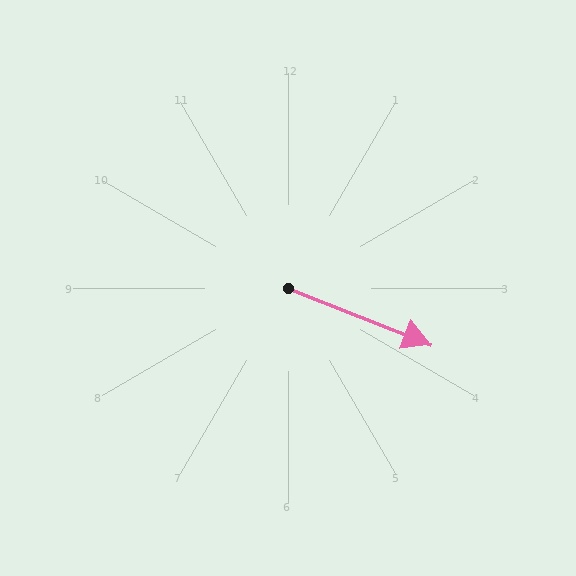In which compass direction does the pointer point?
East.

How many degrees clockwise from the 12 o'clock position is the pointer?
Approximately 111 degrees.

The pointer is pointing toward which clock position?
Roughly 4 o'clock.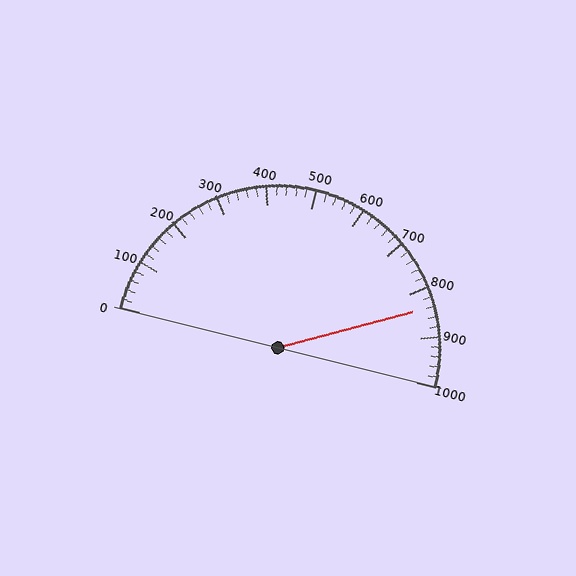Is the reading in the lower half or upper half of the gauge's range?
The reading is in the upper half of the range (0 to 1000).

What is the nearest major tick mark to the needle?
The nearest major tick mark is 800.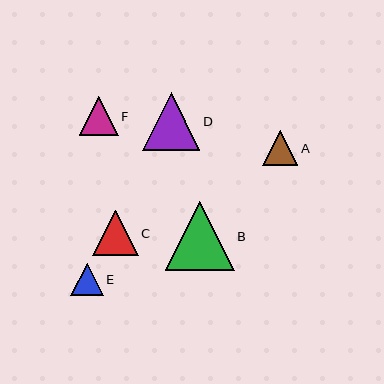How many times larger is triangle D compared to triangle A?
Triangle D is approximately 1.6 times the size of triangle A.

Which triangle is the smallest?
Triangle E is the smallest with a size of approximately 32 pixels.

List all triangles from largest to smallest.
From largest to smallest: B, D, C, F, A, E.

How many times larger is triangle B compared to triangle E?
Triangle B is approximately 2.1 times the size of triangle E.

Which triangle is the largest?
Triangle B is the largest with a size of approximately 69 pixels.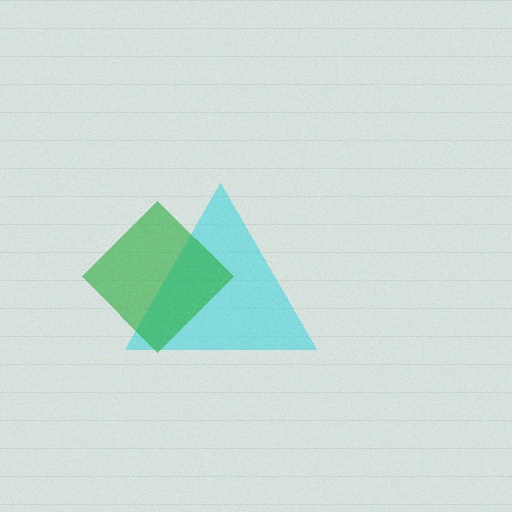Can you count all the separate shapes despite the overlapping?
Yes, there are 2 separate shapes.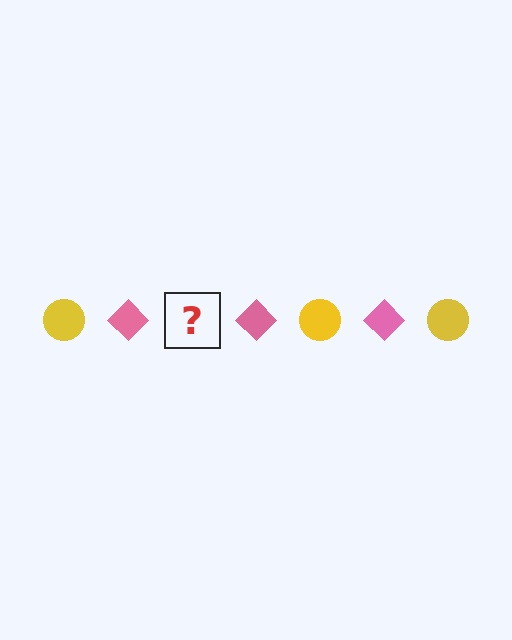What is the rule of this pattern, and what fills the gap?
The rule is that the pattern alternates between yellow circle and pink diamond. The gap should be filled with a yellow circle.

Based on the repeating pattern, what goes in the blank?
The blank should be a yellow circle.